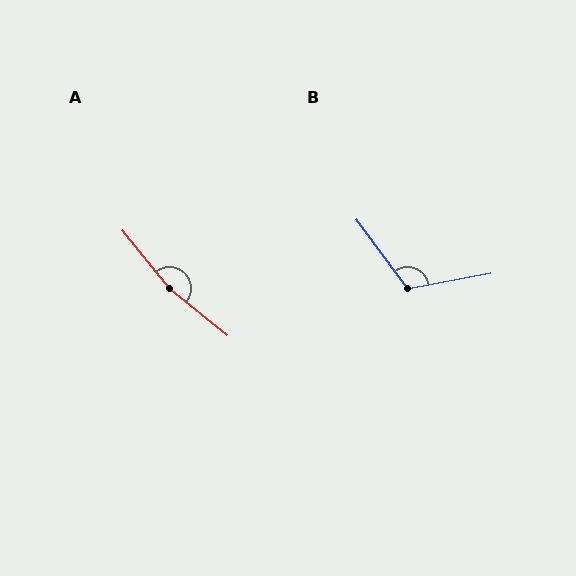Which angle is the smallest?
B, at approximately 116 degrees.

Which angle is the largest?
A, at approximately 168 degrees.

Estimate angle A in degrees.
Approximately 168 degrees.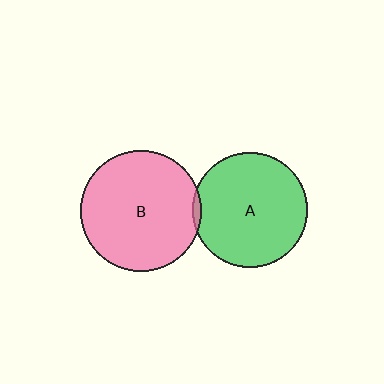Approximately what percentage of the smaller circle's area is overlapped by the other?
Approximately 5%.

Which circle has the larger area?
Circle B (pink).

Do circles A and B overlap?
Yes.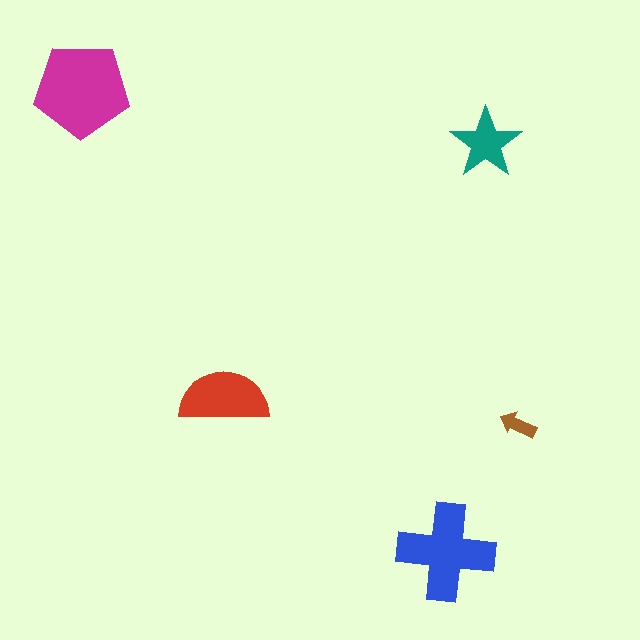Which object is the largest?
The magenta pentagon.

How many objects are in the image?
There are 5 objects in the image.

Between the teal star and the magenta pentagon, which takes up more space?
The magenta pentagon.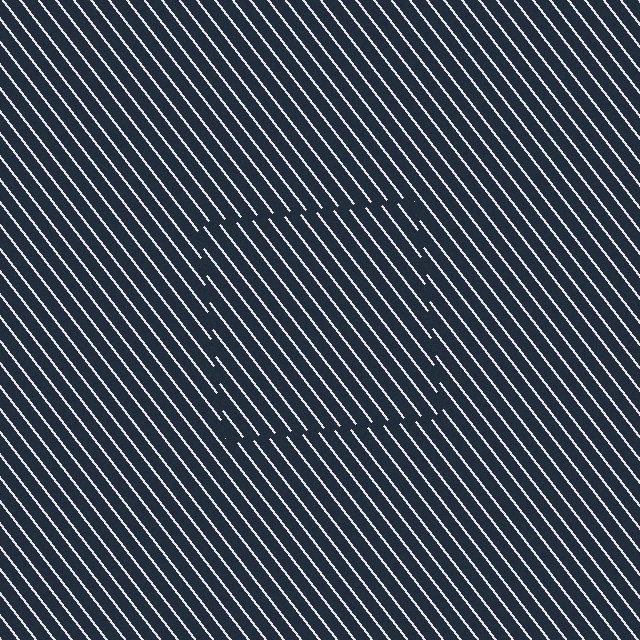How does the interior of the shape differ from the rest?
The interior of the shape contains the same grating, shifted by half a period — the contour is defined by the phase discontinuity where line-ends from the inner and outer gratings abut.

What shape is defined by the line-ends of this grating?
An illusory square. The interior of the shape contains the same grating, shifted by half a period — the contour is defined by the phase discontinuity where line-ends from the inner and outer gratings abut.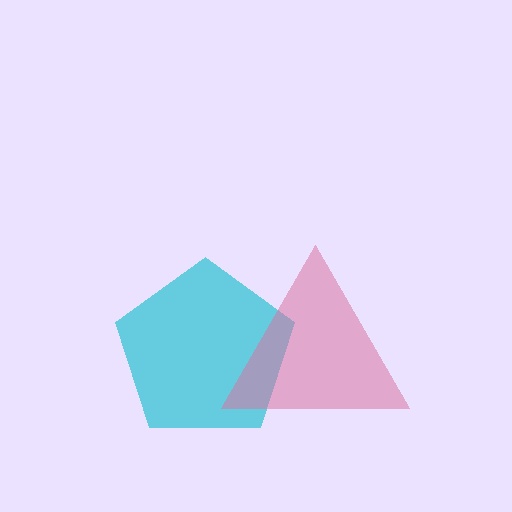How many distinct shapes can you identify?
There are 2 distinct shapes: a cyan pentagon, a pink triangle.